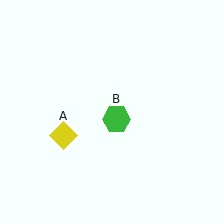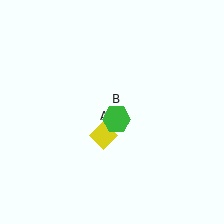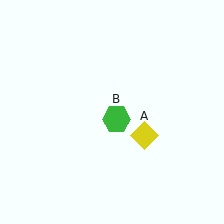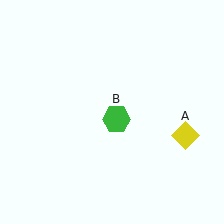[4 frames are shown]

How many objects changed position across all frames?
1 object changed position: yellow diamond (object A).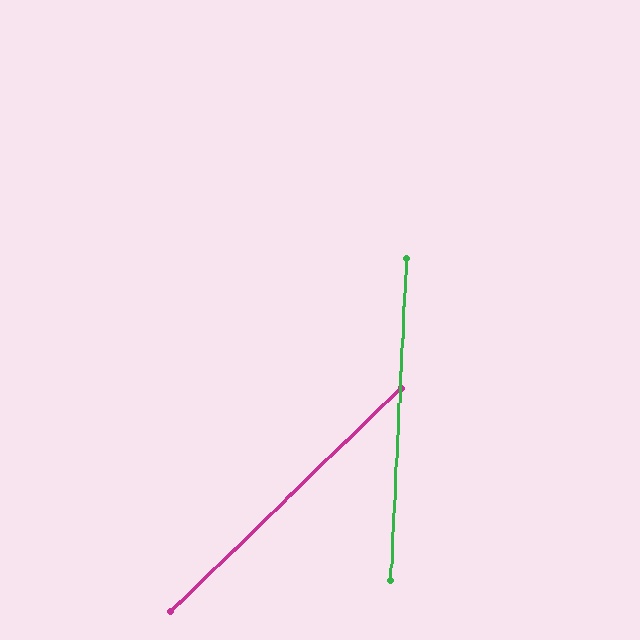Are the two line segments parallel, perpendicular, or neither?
Neither parallel nor perpendicular — they differ by about 43°.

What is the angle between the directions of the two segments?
Approximately 43 degrees.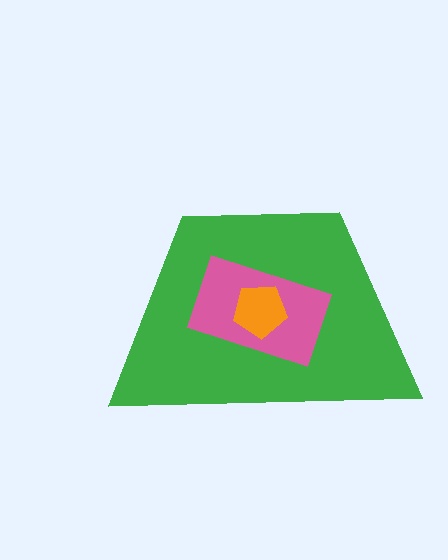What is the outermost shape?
The green trapezoid.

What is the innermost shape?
The orange pentagon.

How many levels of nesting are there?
3.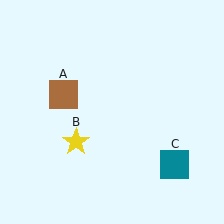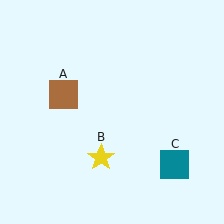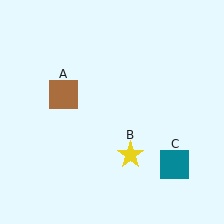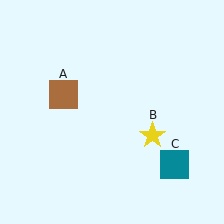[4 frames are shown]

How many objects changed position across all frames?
1 object changed position: yellow star (object B).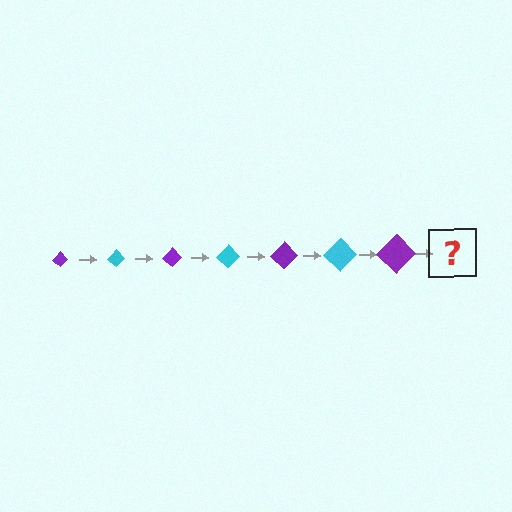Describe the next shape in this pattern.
It should be a cyan diamond, larger than the previous one.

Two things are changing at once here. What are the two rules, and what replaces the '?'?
The two rules are that the diamond grows larger each step and the color cycles through purple and cyan. The '?' should be a cyan diamond, larger than the previous one.